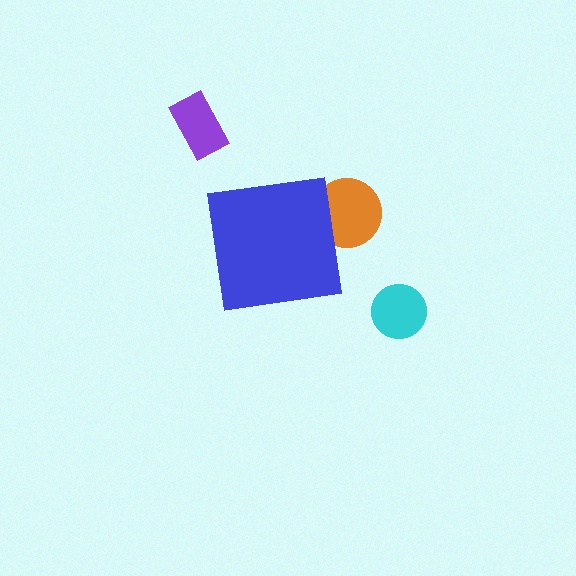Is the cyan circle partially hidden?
No, the cyan circle is fully visible.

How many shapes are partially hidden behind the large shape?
1 shape is partially hidden.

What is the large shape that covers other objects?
A blue square.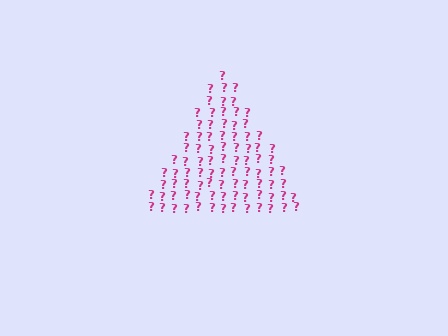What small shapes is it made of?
It is made of small question marks.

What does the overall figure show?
The overall figure shows a triangle.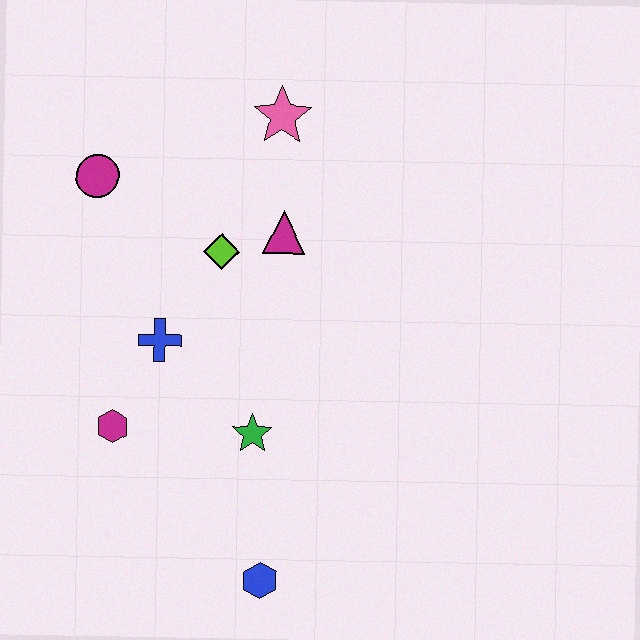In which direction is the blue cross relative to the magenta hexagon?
The blue cross is above the magenta hexagon.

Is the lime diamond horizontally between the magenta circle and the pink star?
Yes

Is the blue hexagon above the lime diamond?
No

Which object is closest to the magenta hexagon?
The blue cross is closest to the magenta hexagon.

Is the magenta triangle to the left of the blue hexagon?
No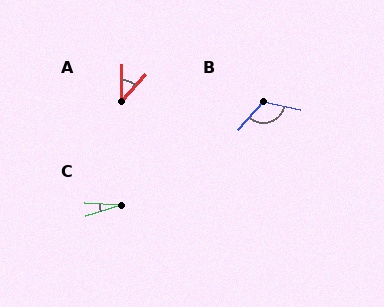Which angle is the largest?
B, at approximately 120 degrees.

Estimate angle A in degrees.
Approximately 41 degrees.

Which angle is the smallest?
C, at approximately 21 degrees.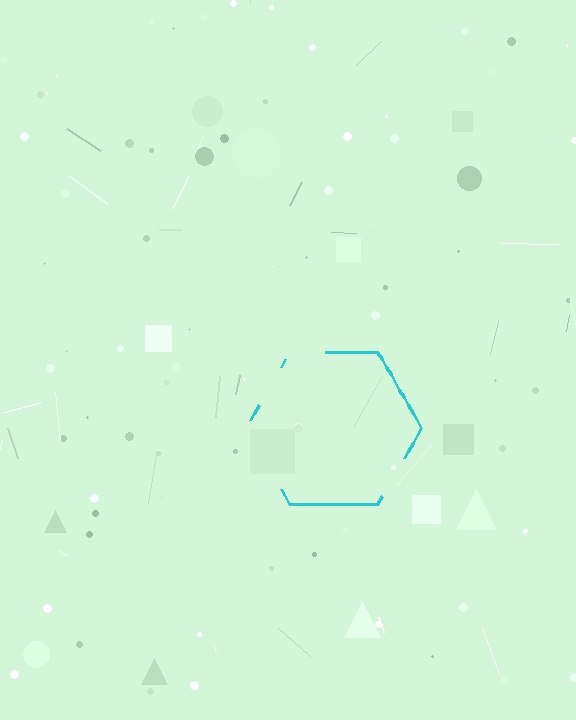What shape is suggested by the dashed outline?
The dashed outline suggests a hexagon.